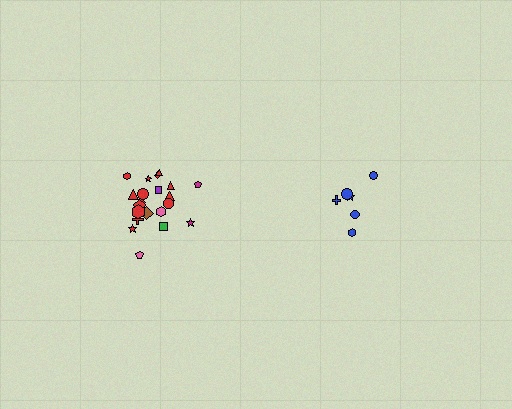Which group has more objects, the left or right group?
The left group.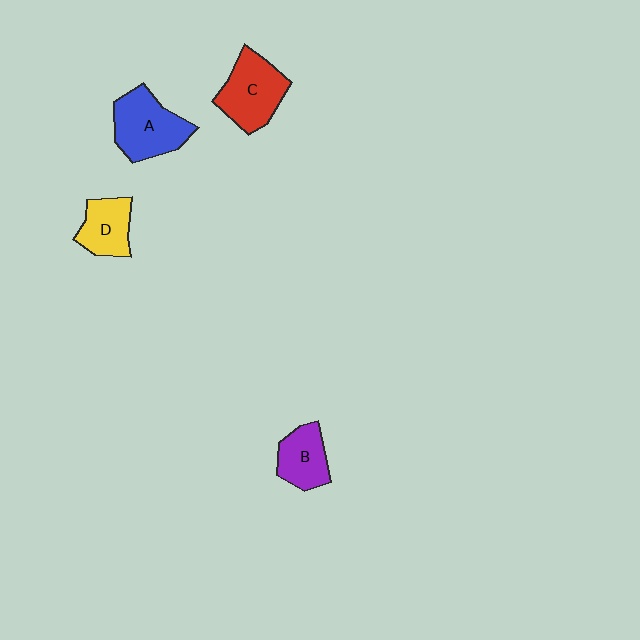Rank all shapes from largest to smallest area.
From largest to smallest: A (blue), C (red), D (yellow), B (purple).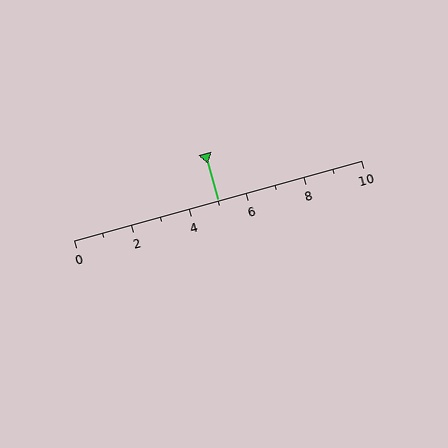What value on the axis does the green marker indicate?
The marker indicates approximately 5.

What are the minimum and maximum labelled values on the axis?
The axis runs from 0 to 10.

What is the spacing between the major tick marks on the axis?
The major ticks are spaced 2 apart.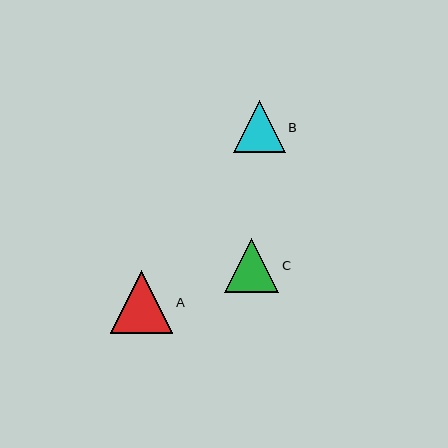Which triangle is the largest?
Triangle A is the largest with a size of approximately 62 pixels.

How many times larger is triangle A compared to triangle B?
Triangle A is approximately 1.2 times the size of triangle B.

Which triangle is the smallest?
Triangle B is the smallest with a size of approximately 52 pixels.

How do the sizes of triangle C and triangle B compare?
Triangle C and triangle B are approximately the same size.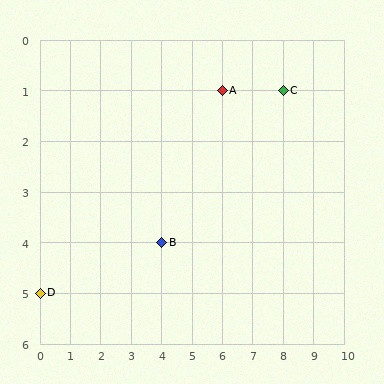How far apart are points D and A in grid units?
Points D and A are 6 columns and 4 rows apart (about 7.2 grid units diagonally).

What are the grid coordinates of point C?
Point C is at grid coordinates (8, 1).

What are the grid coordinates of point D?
Point D is at grid coordinates (0, 5).